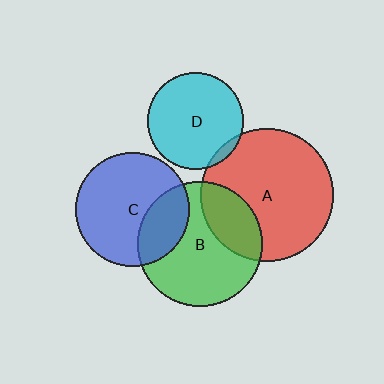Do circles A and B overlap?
Yes.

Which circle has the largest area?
Circle A (red).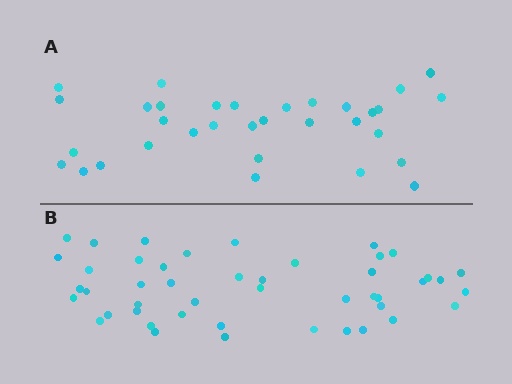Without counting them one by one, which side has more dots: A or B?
Region B (the bottom region) has more dots.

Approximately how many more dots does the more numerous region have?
Region B has approximately 15 more dots than region A.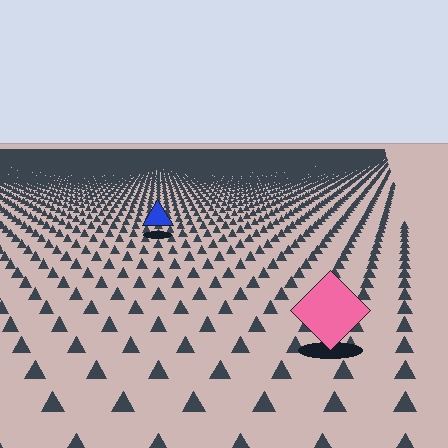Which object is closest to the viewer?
The pink diamond is closest. The texture marks near it are larger and more spread out.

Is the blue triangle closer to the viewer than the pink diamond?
No. The pink diamond is closer — you can tell from the texture gradient: the ground texture is coarser near it.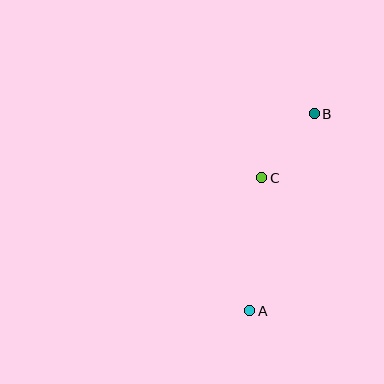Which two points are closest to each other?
Points B and C are closest to each other.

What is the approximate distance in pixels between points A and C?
The distance between A and C is approximately 134 pixels.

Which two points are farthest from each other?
Points A and B are farthest from each other.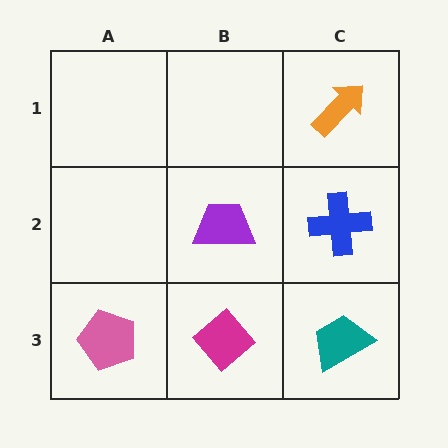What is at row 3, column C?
A teal trapezoid.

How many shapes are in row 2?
2 shapes.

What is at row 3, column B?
A magenta diamond.